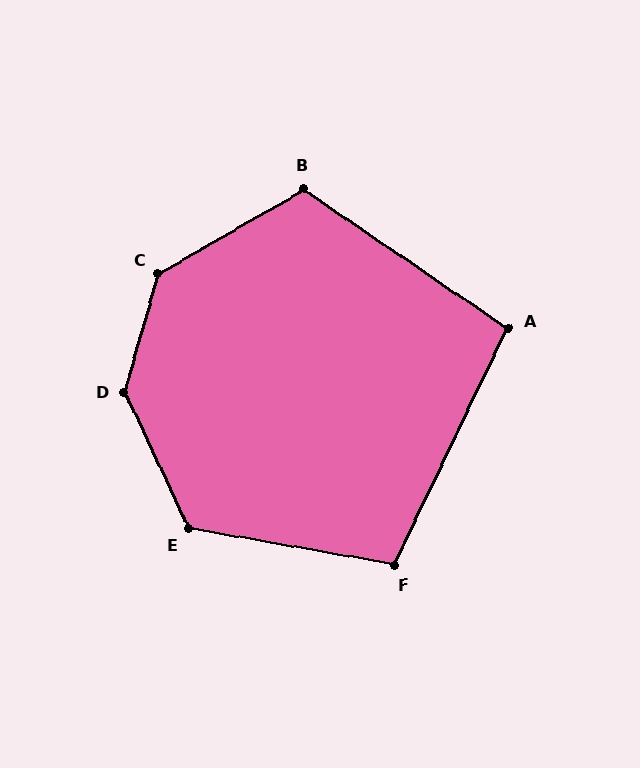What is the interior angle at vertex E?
Approximately 125 degrees (obtuse).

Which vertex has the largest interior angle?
D, at approximately 139 degrees.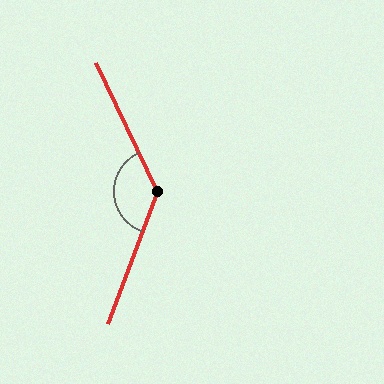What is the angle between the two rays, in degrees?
Approximately 134 degrees.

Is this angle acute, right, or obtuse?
It is obtuse.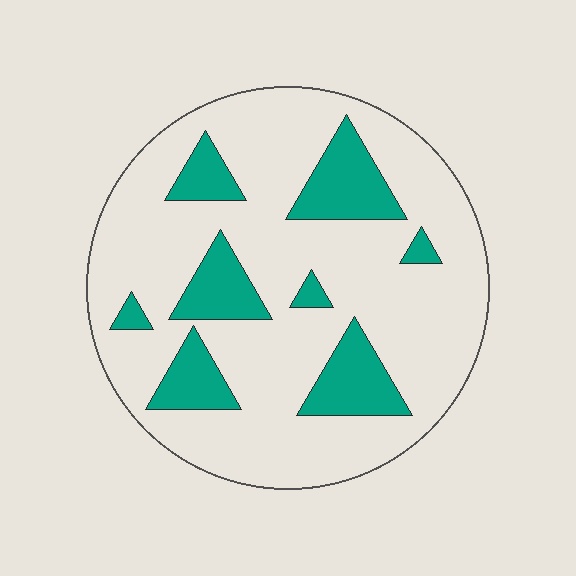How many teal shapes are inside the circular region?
8.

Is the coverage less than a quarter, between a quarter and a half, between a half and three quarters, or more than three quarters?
Less than a quarter.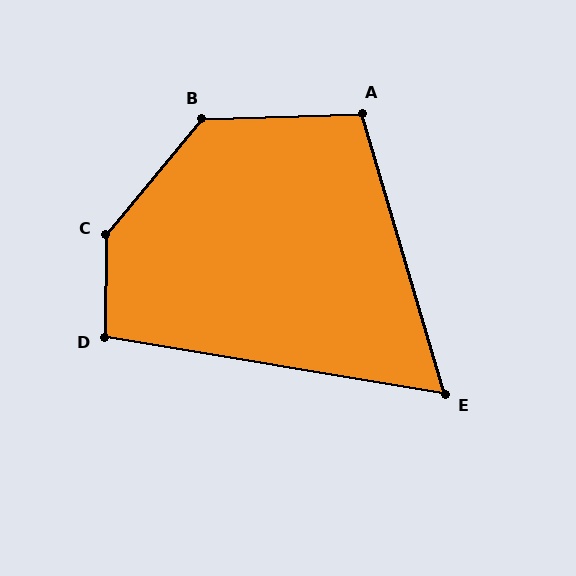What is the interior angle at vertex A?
Approximately 104 degrees (obtuse).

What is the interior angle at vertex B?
Approximately 132 degrees (obtuse).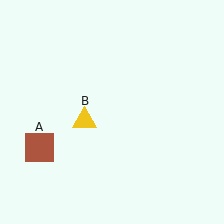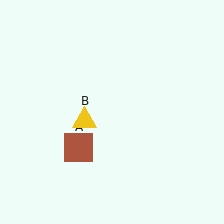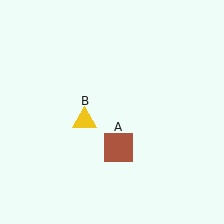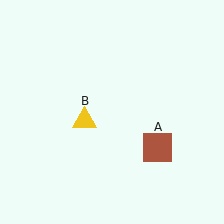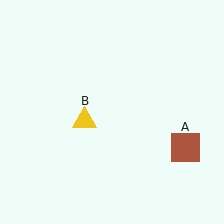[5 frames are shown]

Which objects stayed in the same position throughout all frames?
Yellow triangle (object B) remained stationary.